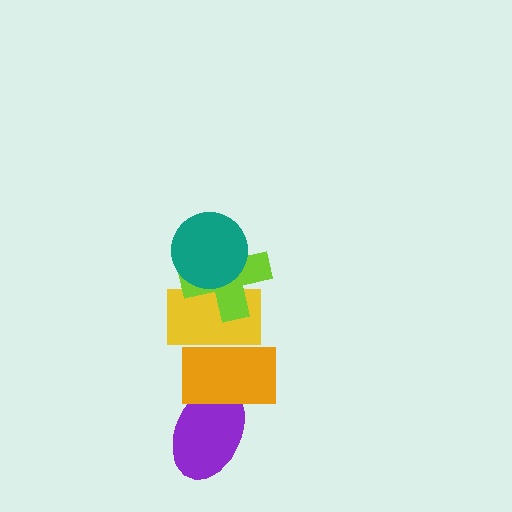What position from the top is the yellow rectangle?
The yellow rectangle is 3rd from the top.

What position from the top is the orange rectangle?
The orange rectangle is 4th from the top.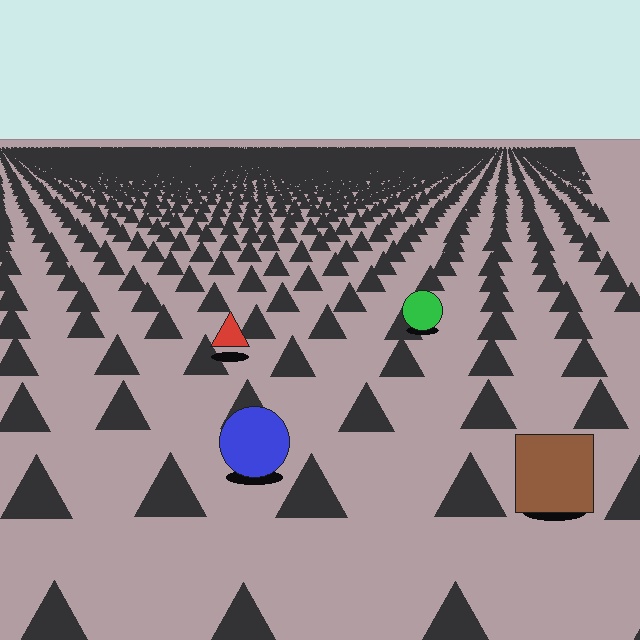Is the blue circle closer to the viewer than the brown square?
No. The brown square is closer — you can tell from the texture gradient: the ground texture is coarser near it.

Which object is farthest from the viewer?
The green circle is farthest from the viewer. It appears smaller and the ground texture around it is denser.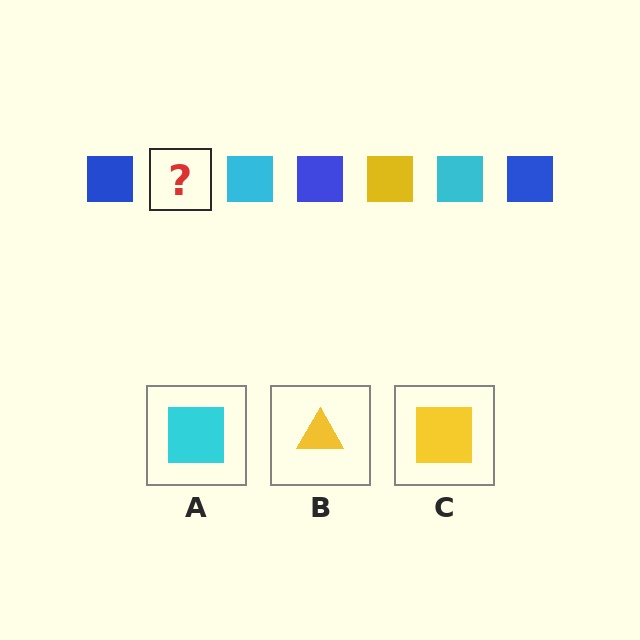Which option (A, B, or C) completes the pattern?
C.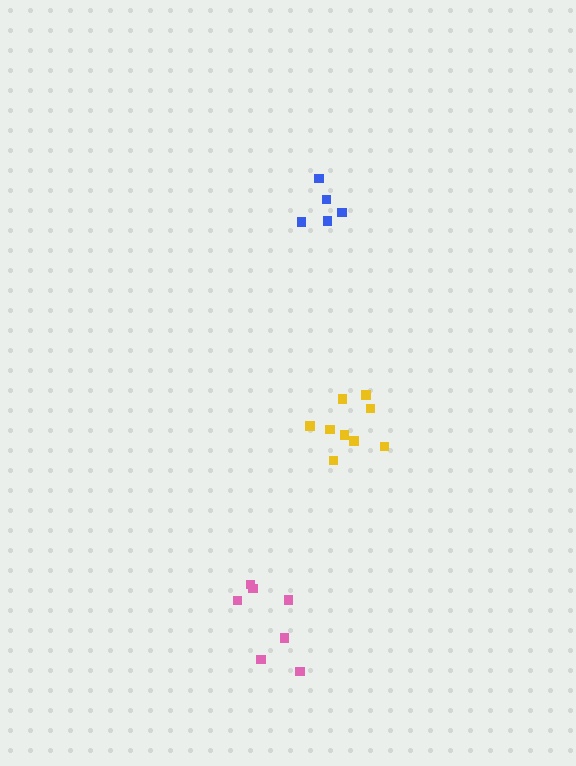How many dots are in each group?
Group 1: 9 dots, Group 2: 7 dots, Group 3: 5 dots (21 total).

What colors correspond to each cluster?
The clusters are colored: yellow, pink, blue.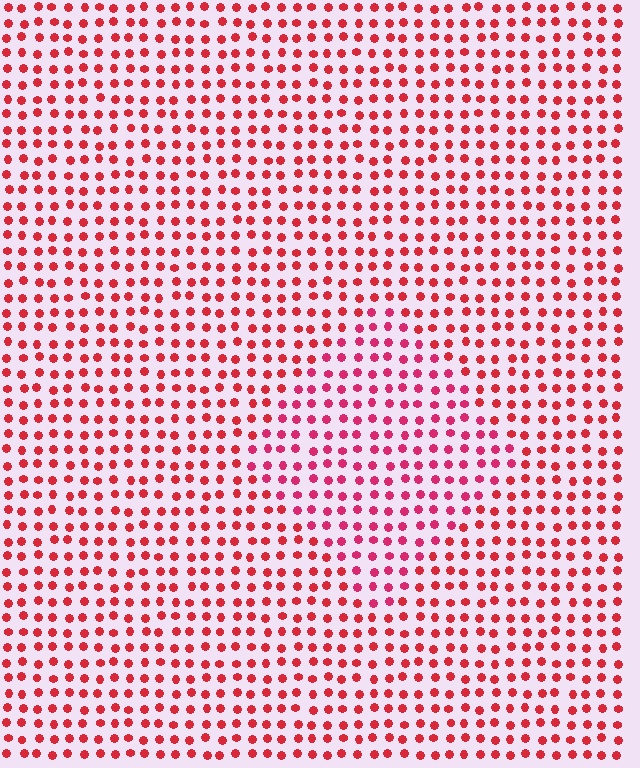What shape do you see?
I see a diamond.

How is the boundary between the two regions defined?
The boundary is defined purely by a slight shift in hue (about 19 degrees). Spacing, size, and orientation are identical on both sides.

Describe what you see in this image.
The image is filled with small red elements in a uniform arrangement. A diamond-shaped region is visible where the elements are tinted to a slightly different hue, forming a subtle color boundary.